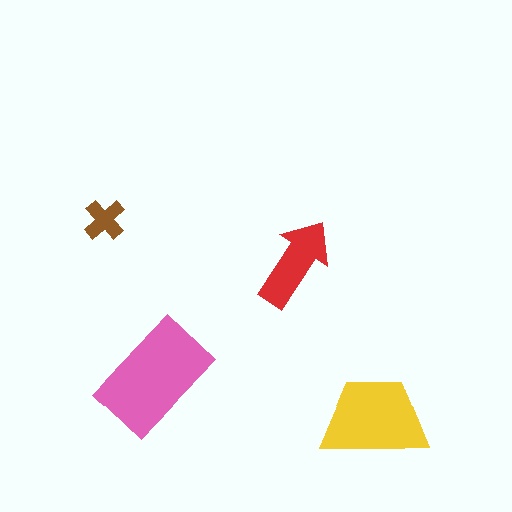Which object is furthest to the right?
The yellow trapezoid is rightmost.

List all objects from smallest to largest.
The brown cross, the red arrow, the yellow trapezoid, the pink rectangle.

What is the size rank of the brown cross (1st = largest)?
4th.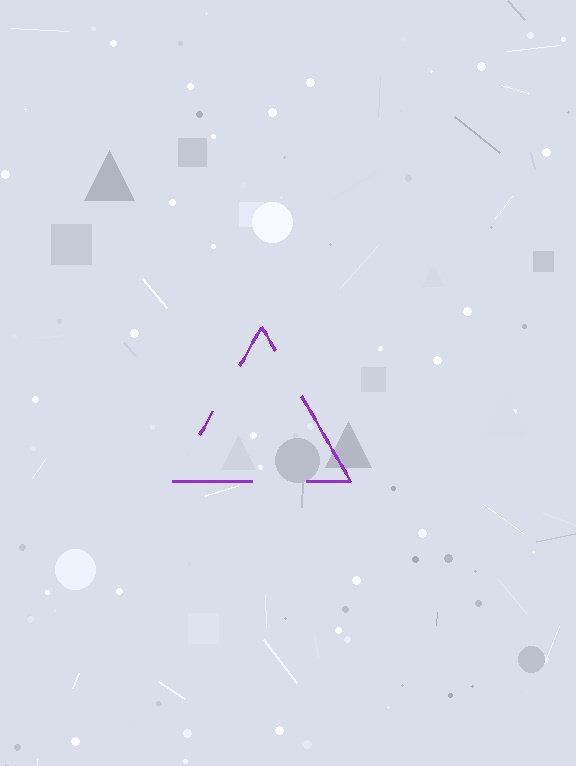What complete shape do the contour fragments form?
The contour fragments form a triangle.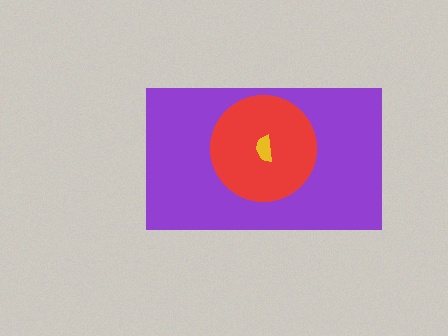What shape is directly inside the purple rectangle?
The red circle.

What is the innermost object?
The yellow semicircle.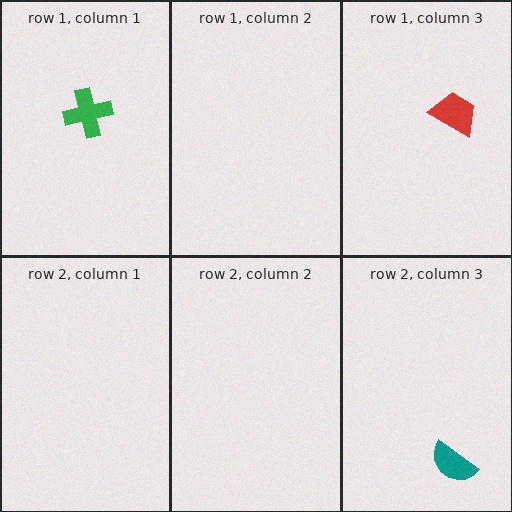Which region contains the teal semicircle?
The row 2, column 3 region.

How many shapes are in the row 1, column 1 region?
1.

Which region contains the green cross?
The row 1, column 1 region.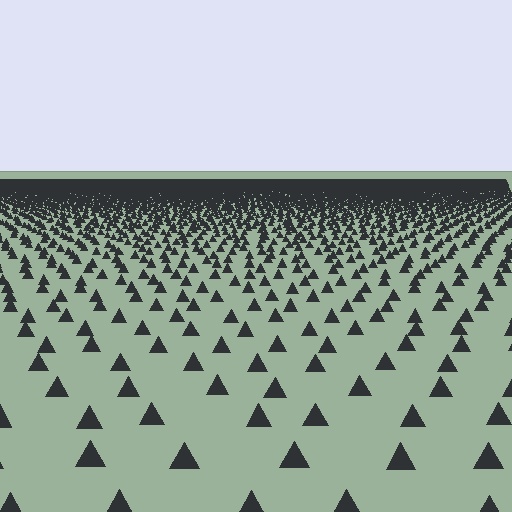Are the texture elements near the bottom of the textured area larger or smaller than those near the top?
Larger. Near the bottom, elements are closer to the viewer and appear at a bigger on-screen size.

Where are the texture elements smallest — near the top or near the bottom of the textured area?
Near the top.